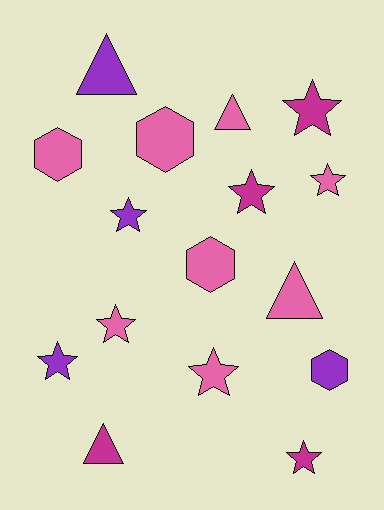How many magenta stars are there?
There are 3 magenta stars.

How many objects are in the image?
There are 16 objects.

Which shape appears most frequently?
Star, with 8 objects.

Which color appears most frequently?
Pink, with 8 objects.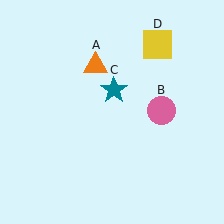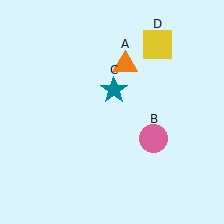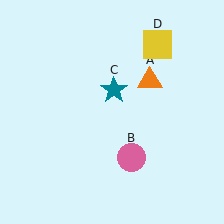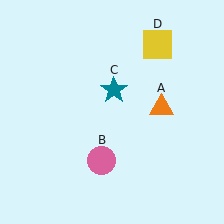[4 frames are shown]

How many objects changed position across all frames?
2 objects changed position: orange triangle (object A), pink circle (object B).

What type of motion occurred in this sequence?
The orange triangle (object A), pink circle (object B) rotated clockwise around the center of the scene.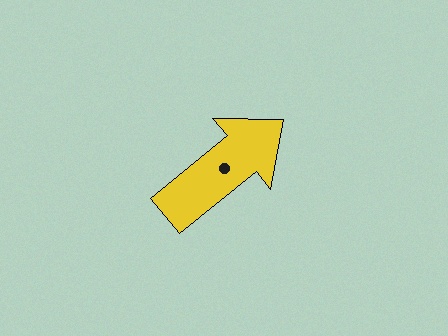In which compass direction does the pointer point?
Northeast.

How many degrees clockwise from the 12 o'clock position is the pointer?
Approximately 51 degrees.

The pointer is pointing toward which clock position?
Roughly 2 o'clock.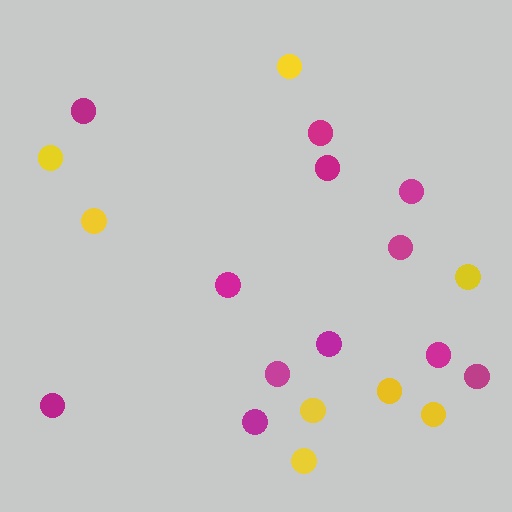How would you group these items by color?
There are 2 groups: one group of yellow circles (8) and one group of magenta circles (12).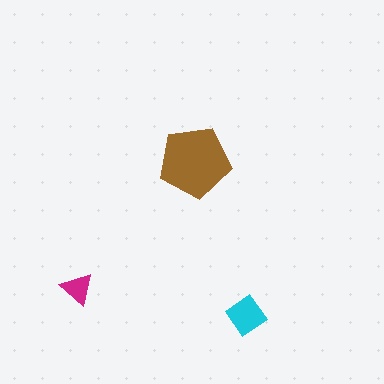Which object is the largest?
The brown pentagon.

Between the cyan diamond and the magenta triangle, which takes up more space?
The cyan diamond.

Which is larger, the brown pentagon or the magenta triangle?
The brown pentagon.